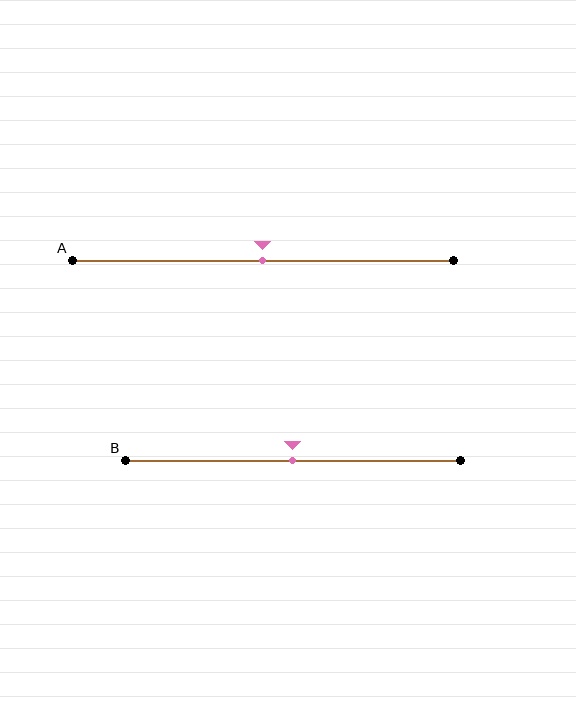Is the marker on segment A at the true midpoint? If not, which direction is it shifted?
Yes, the marker on segment A is at the true midpoint.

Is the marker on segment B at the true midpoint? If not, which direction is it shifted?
Yes, the marker on segment B is at the true midpoint.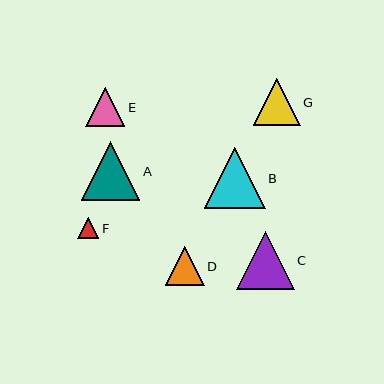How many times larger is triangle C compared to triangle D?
Triangle C is approximately 1.5 times the size of triangle D.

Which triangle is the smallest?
Triangle F is the smallest with a size of approximately 21 pixels.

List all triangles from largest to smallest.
From largest to smallest: B, A, C, G, E, D, F.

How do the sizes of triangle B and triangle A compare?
Triangle B and triangle A are approximately the same size.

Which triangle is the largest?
Triangle B is the largest with a size of approximately 61 pixels.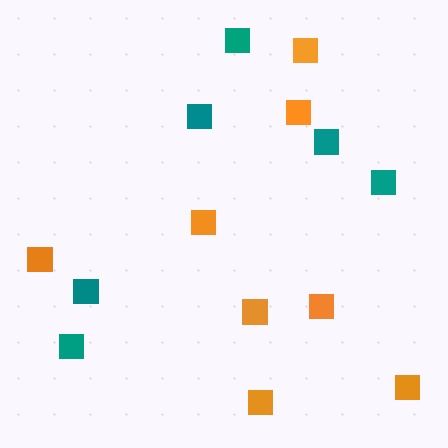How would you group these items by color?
There are 2 groups: one group of orange squares (8) and one group of teal squares (6).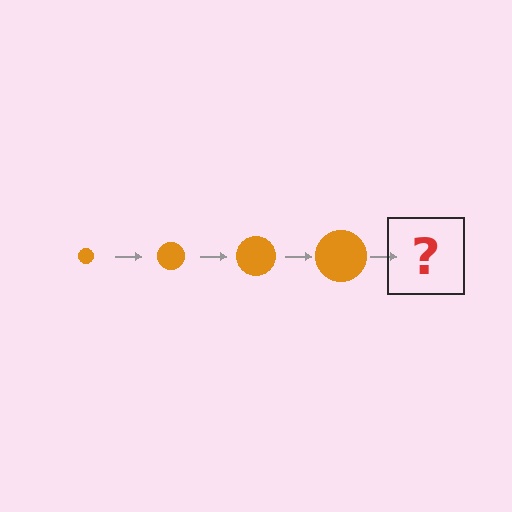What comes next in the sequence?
The next element should be an orange circle, larger than the previous one.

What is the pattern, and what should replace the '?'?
The pattern is that the circle gets progressively larger each step. The '?' should be an orange circle, larger than the previous one.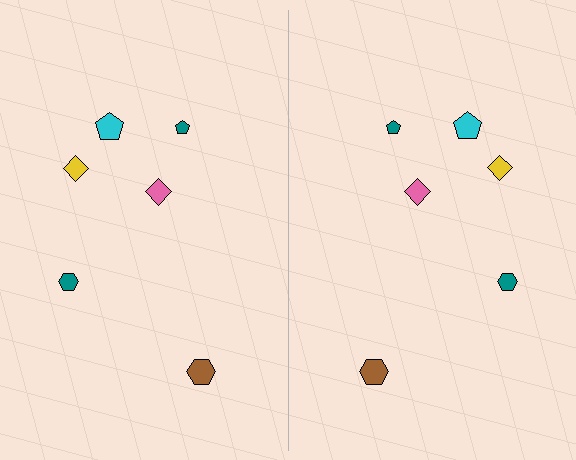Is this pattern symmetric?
Yes, this pattern has bilateral (reflection) symmetry.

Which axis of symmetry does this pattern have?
The pattern has a vertical axis of symmetry running through the center of the image.